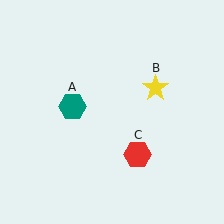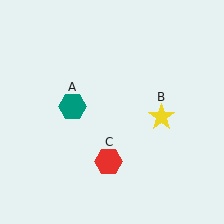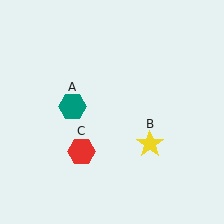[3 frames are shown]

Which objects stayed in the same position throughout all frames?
Teal hexagon (object A) remained stationary.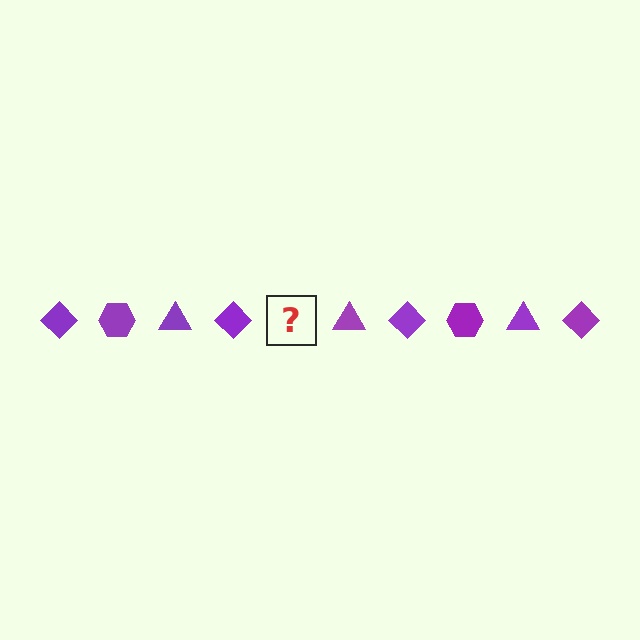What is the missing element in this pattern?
The missing element is a purple hexagon.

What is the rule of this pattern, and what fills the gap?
The rule is that the pattern cycles through diamond, hexagon, triangle shapes in purple. The gap should be filled with a purple hexagon.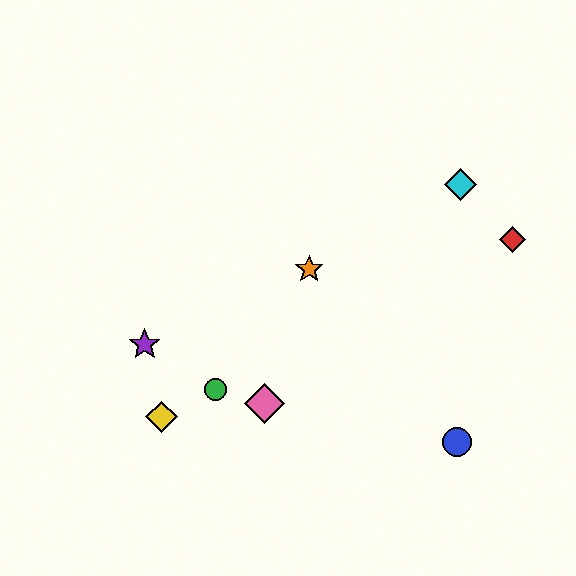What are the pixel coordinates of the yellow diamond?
The yellow diamond is at (161, 417).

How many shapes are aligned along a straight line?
3 shapes (the red diamond, the green circle, the yellow diamond) are aligned along a straight line.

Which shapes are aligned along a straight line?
The red diamond, the green circle, the yellow diamond are aligned along a straight line.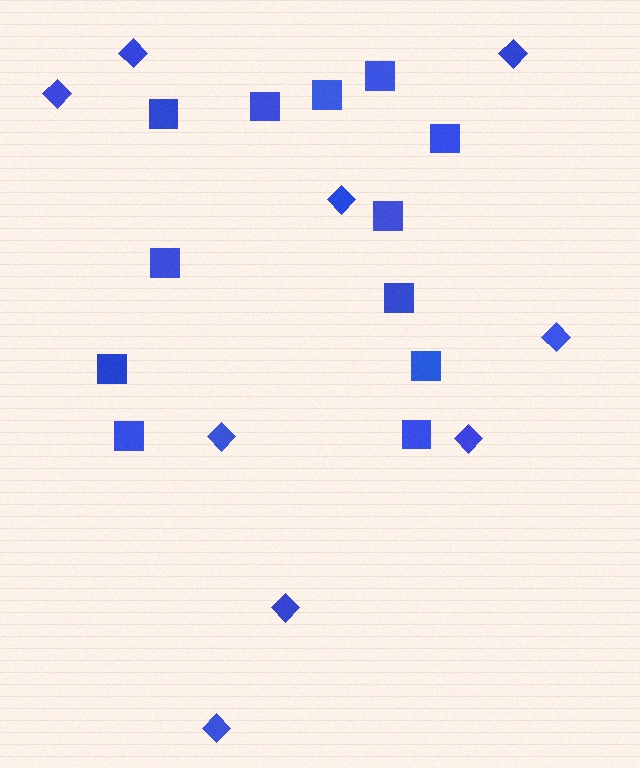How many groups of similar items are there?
There are 2 groups: one group of squares (12) and one group of diamonds (9).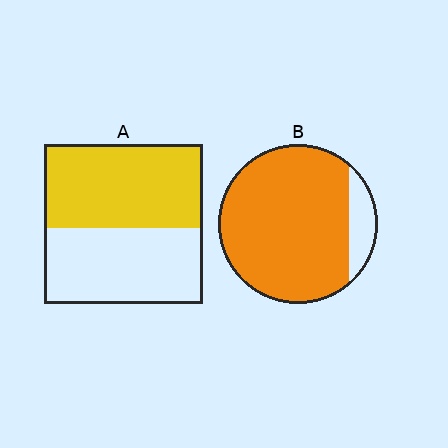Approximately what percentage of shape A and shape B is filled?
A is approximately 50% and B is approximately 90%.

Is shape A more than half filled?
Roughly half.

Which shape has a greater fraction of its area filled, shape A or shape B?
Shape B.